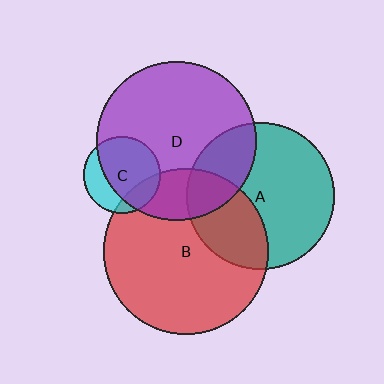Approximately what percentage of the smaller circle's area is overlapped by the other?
Approximately 20%.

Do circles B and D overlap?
Yes.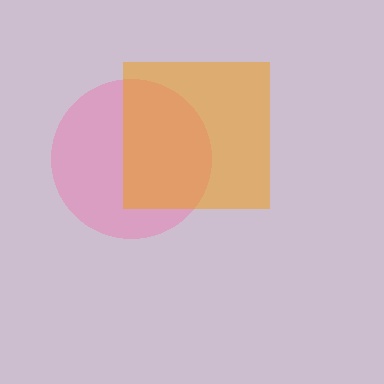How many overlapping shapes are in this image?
There are 2 overlapping shapes in the image.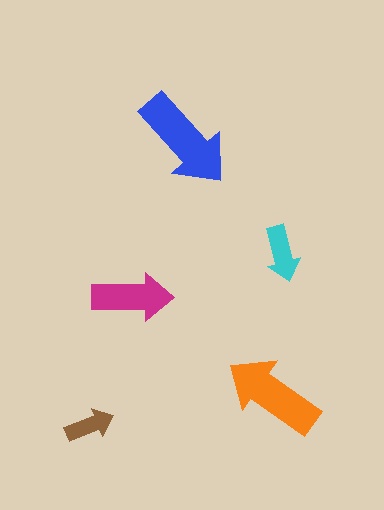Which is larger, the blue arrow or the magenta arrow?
The blue one.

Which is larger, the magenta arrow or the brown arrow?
The magenta one.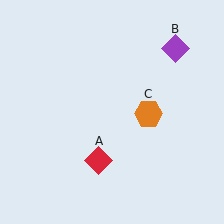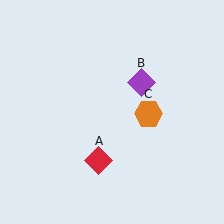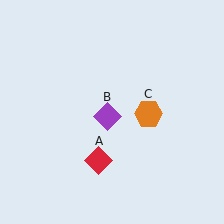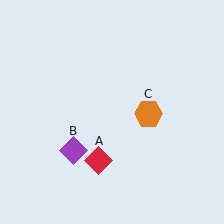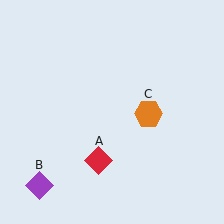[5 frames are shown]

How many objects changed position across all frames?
1 object changed position: purple diamond (object B).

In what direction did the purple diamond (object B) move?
The purple diamond (object B) moved down and to the left.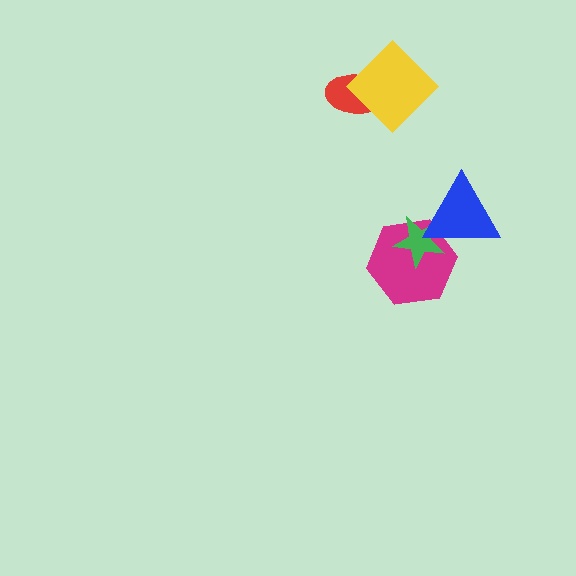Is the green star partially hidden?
Yes, it is partially covered by another shape.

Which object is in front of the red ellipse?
The yellow diamond is in front of the red ellipse.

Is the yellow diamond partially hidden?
No, no other shape covers it.